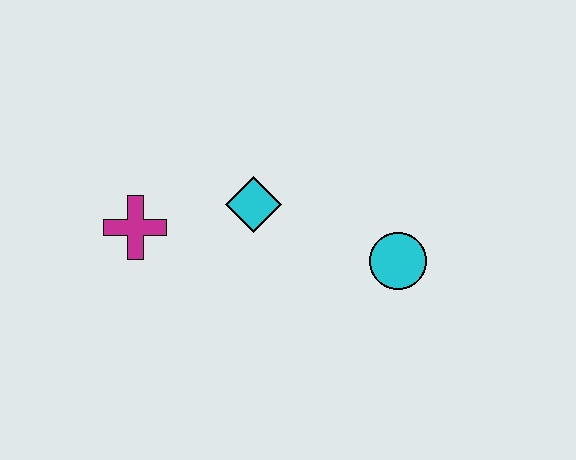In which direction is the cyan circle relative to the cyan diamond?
The cyan circle is to the right of the cyan diamond.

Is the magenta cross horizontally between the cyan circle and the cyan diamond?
No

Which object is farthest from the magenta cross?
The cyan circle is farthest from the magenta cross.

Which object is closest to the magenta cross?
The cyan diamond is closest to the magenta cross.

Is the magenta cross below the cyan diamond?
Yes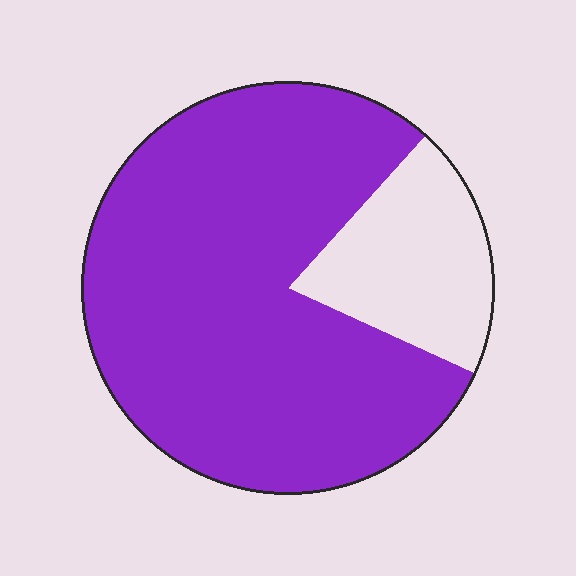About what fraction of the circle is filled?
About four fifths (4/5).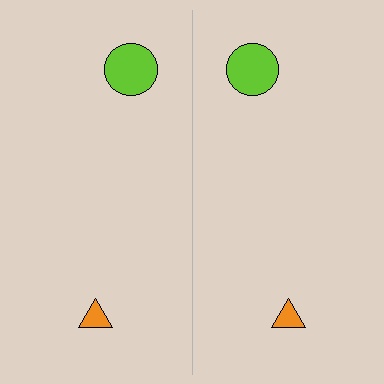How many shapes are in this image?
There are 4 shapes in this image.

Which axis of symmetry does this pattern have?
The pattern has a vertical axis of symmetry running through the center of the image.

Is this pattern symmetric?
Yes, this pattern has bilateral (reflection) symmetry.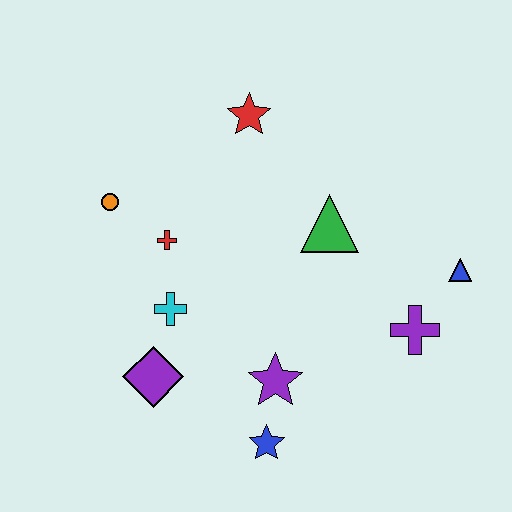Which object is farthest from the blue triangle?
The orange circle is farthest from the blue triangle.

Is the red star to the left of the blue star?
Yes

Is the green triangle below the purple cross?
No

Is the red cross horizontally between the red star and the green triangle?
No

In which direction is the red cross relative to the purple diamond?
The red cross is above the purple diamond.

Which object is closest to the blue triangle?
The purple cross is closest to the blue triangle.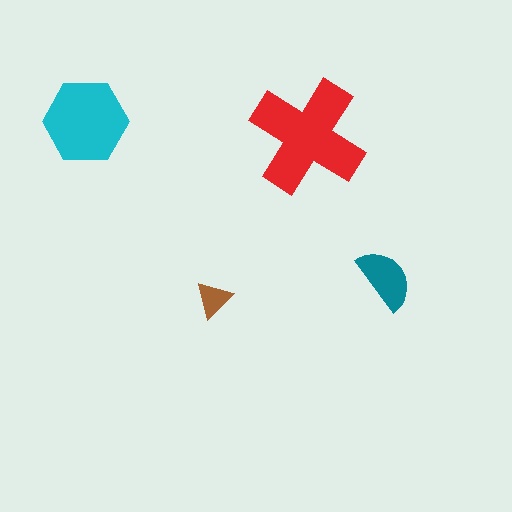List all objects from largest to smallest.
The red cross, the cyan hexagon, the teal semicircle, the brown triangle.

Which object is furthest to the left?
The cyan hexagon is leftmost.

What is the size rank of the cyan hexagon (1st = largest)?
2nd.